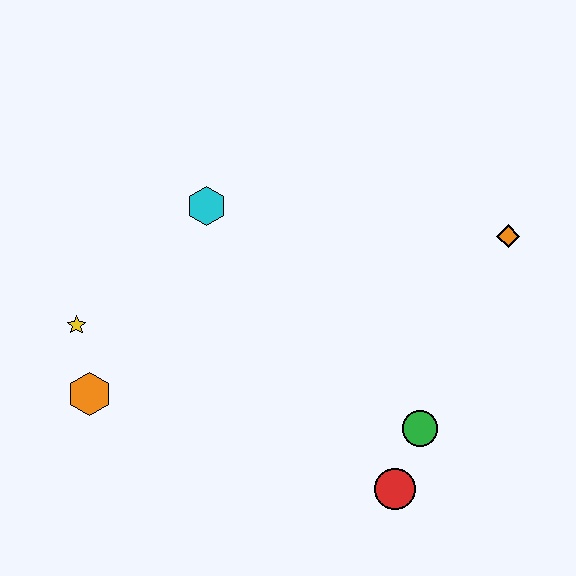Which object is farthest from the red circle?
The yellow star is farthest from the red circle.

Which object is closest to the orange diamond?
The green circle is closest to the orange diamond.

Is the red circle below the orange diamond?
Yes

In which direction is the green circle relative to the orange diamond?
The green circle is below the orange diamond.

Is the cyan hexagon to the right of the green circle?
No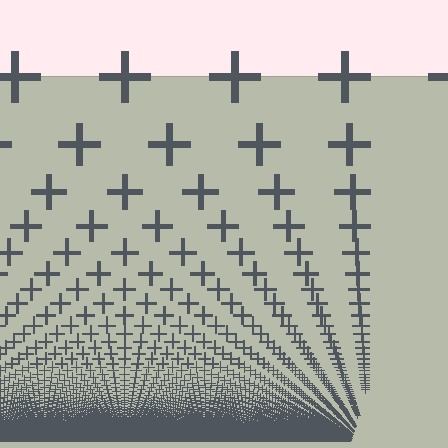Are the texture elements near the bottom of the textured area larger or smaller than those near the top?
Smaller. The gradient is inverted — elements near the bottom are smaller and denser.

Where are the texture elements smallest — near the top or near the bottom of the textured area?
Near the bottom.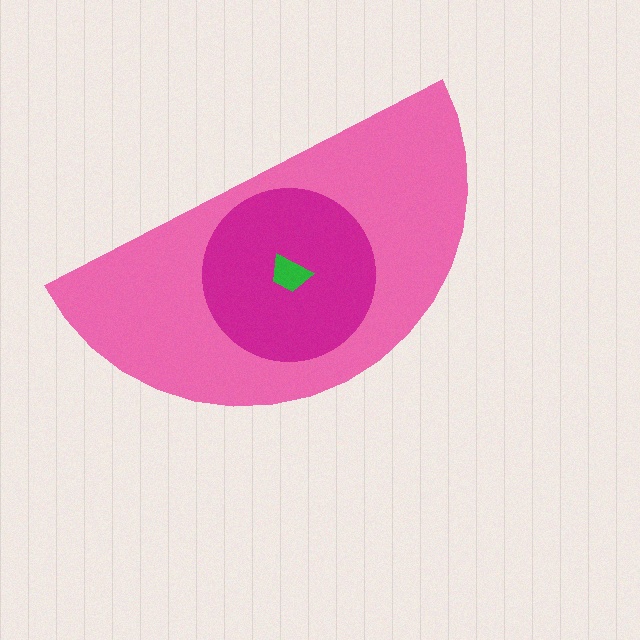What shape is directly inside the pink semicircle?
The magenta circle.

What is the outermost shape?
The pink semicircle.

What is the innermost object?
The green trapezoid.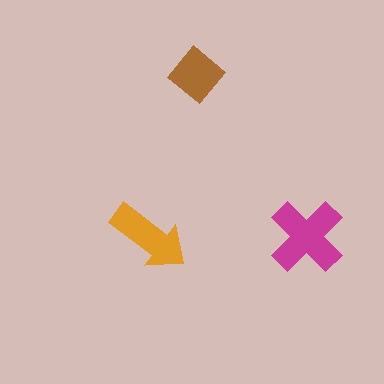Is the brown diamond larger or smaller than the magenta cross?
Smaller.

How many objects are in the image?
There are 3 objects in the image.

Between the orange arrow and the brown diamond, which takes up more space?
The orange arrow.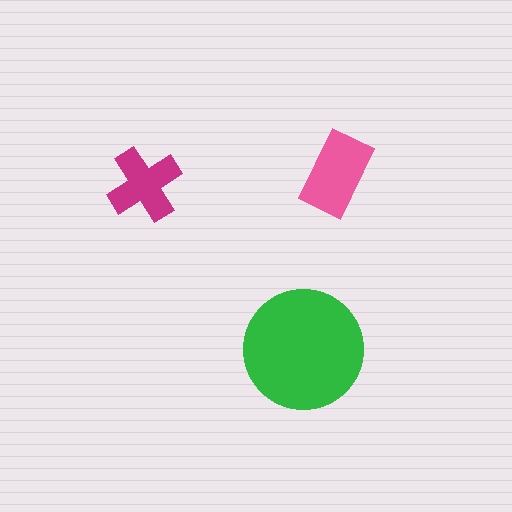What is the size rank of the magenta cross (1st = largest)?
3rd.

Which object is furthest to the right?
The pink rectangle is rightmost.